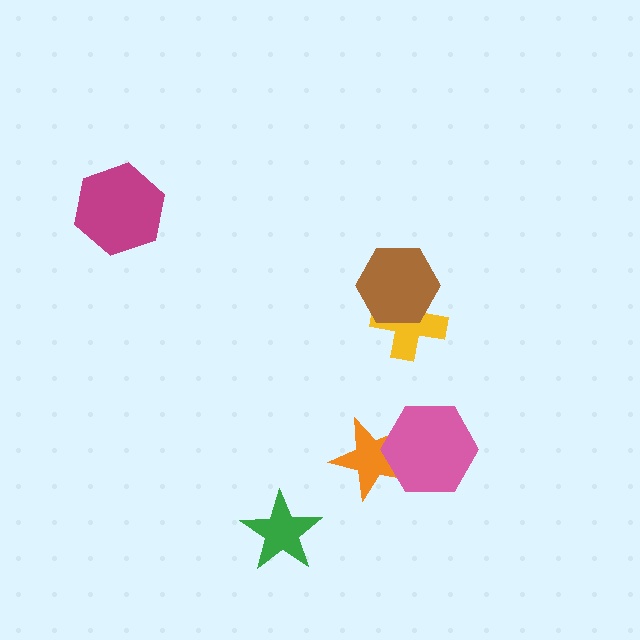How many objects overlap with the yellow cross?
1 object overlaps with the yellow cross.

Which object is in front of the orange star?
The pink hexagon is in front of the orange star.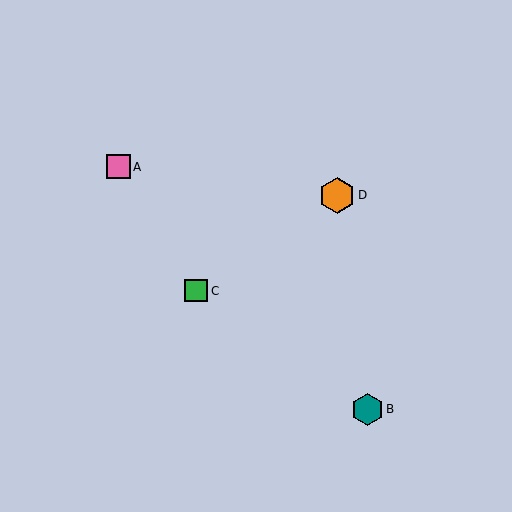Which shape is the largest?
The orange hexagon (labeled D) is the largest.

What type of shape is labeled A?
Shape A is a pink square.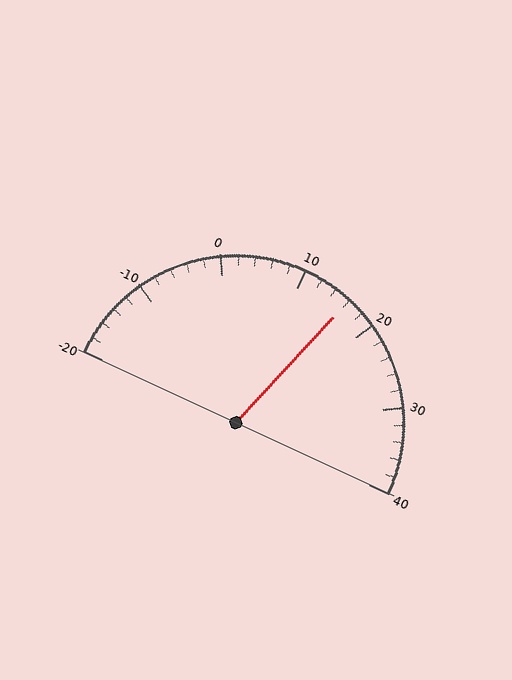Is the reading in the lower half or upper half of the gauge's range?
The reading is in the upper half of the range (-20 to 40).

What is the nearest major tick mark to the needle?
The nearest major tick mark is 20.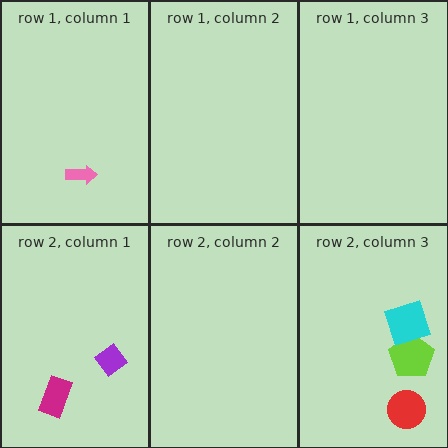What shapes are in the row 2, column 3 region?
The lime pentagon, the red circle, the cyan square.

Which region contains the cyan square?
The row 2, column 3 region.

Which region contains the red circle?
The row 2, column 3 region.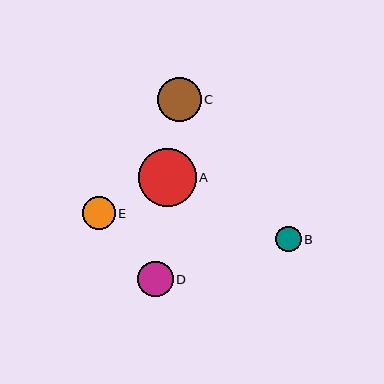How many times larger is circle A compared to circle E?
Circle A is approximately 1.8 times the size of circle E.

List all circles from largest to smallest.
From largest to smallest: A, C, D, E, B.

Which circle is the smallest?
Circle B is the smallest with a size of approximately 25 pixels.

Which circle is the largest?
Circle A is the largest with a size of approximately 58 pixels.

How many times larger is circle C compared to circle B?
Circle C is approximately 1.7 times the size of circle B.